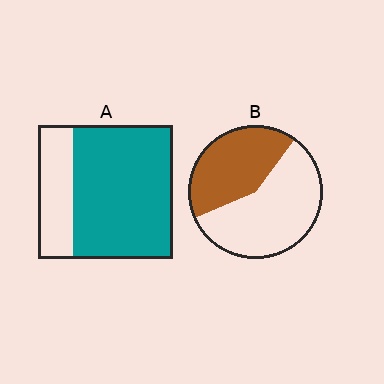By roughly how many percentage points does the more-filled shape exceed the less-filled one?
By roughly 30 percentage points (A over B).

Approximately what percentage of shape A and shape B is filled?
A is approximately 75% and B is approximately 40%.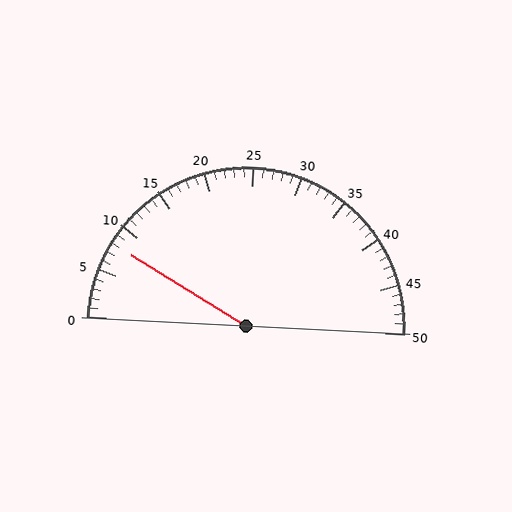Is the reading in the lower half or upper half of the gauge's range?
The reading is in the lower half of the range (0 to 50).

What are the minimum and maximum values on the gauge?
The gauge ranges from 0 to 50.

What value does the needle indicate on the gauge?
The needle indicates approximately 8.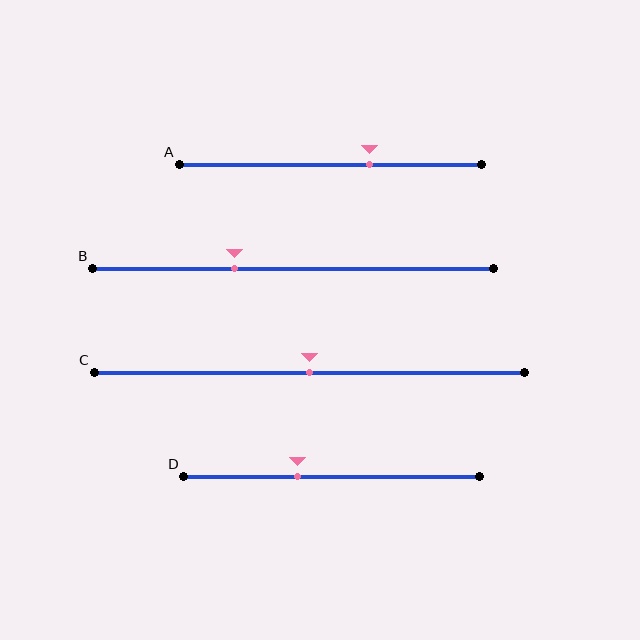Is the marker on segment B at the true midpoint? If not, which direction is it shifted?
No, the marker on segment B is shifted to the left by about 15% of the segment length.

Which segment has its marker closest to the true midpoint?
Segment C has its marker closest to the true midpoint.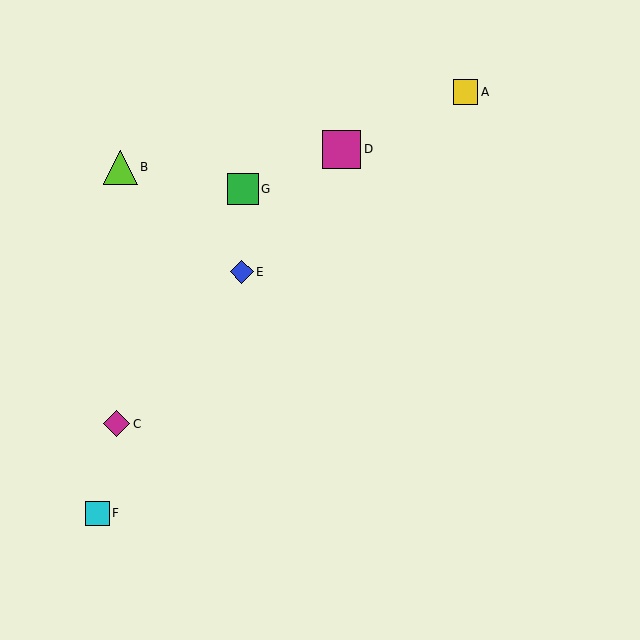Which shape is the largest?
The magenta square (labeled D) is the largest.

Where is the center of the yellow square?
The center of the yellow square is at (466, 92).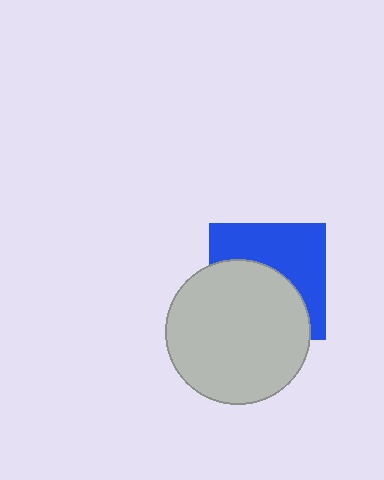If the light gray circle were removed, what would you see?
You would see the complete blue square.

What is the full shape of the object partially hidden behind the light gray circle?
The partially hidden object is a blue square.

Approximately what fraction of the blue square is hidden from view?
Roughly 52% of the blue square is hidden behind the light gray circle.